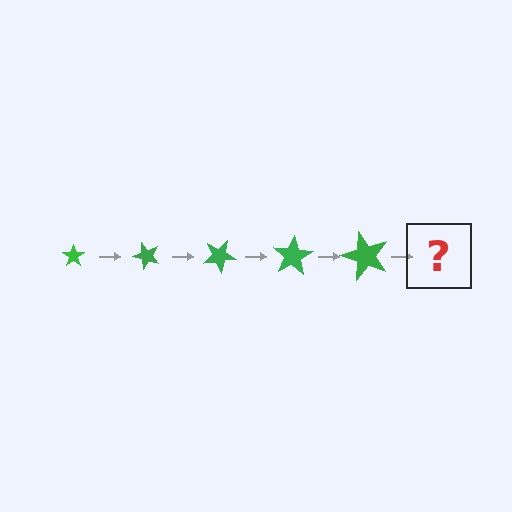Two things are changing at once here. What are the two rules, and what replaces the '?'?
The two rules are that the star grows larger each step and it rotates 50 degrees each step. The '?' should be a star, larger than the previous one and rotated 250 degrees from the start.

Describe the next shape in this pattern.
It should be a star, larger than the previous one and rotated 250 degrees from the start.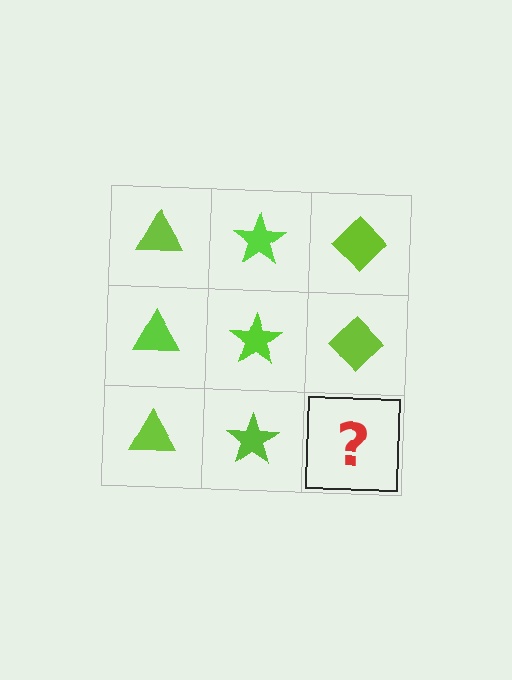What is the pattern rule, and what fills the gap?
The rule is that each column has a consistent shape. The gap should be filled with a lime diamond.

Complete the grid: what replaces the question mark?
The question mark should be replaced with a lime diamond.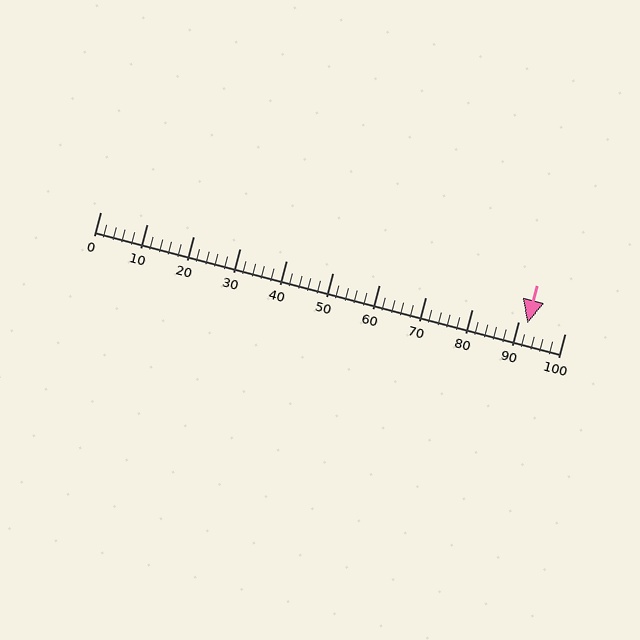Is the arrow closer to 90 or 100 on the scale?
The arrow is closer to 90.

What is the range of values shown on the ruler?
The ruler shows values from 0 to 100.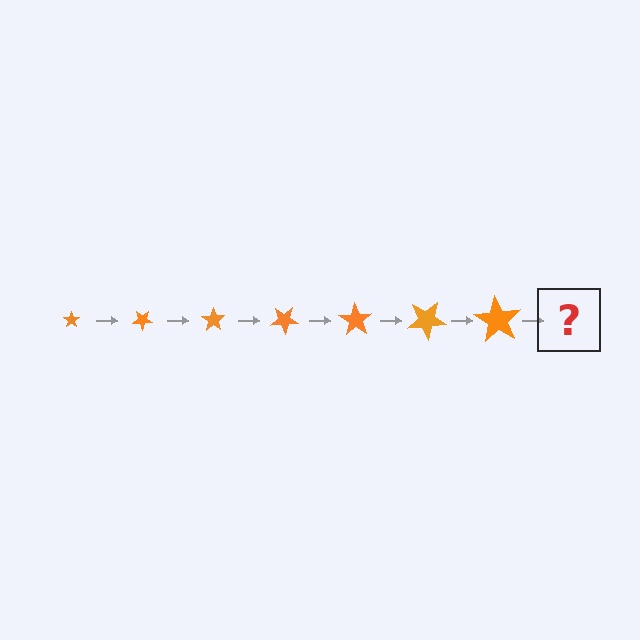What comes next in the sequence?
The next element should be a star, larger than the previous one and rotated 245 degrees from the start.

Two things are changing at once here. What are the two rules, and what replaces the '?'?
The two rules are that the star grows larger each step and it rotates 35 degrees each step. The '?' should be a star, larger than the previous one and rotated 245 degrees from the start.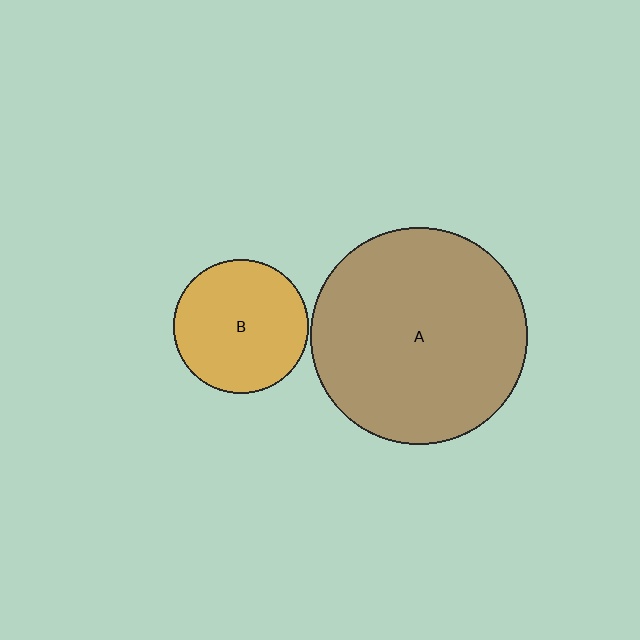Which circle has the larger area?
Circle A (brown).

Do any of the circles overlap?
No, none of the circles overlap.